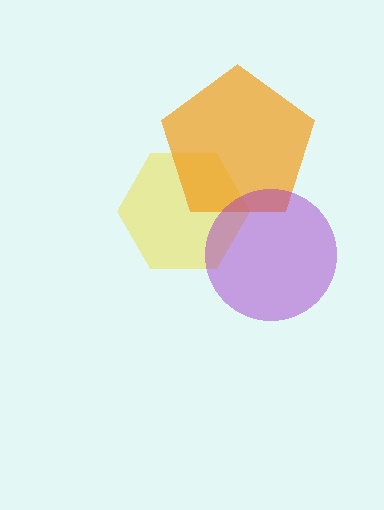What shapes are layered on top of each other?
The layered shapes are: a yellow hexagon, an orange pentagon, a purple circle.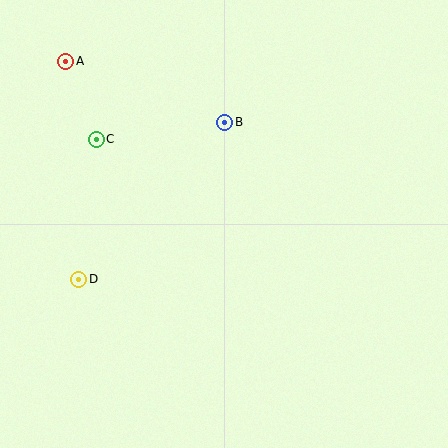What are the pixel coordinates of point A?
Point A is at (66, 61).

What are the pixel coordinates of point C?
Point C is at (96, 139).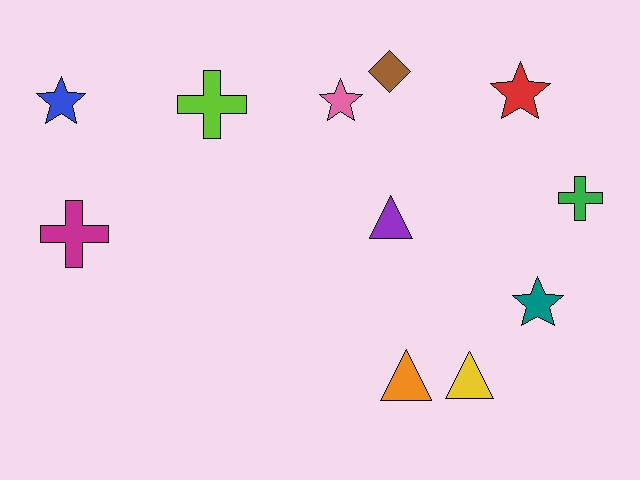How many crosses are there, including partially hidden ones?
There are 3 crosses.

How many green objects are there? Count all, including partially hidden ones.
There is 1 green object.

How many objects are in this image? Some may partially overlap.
There are 11 objects.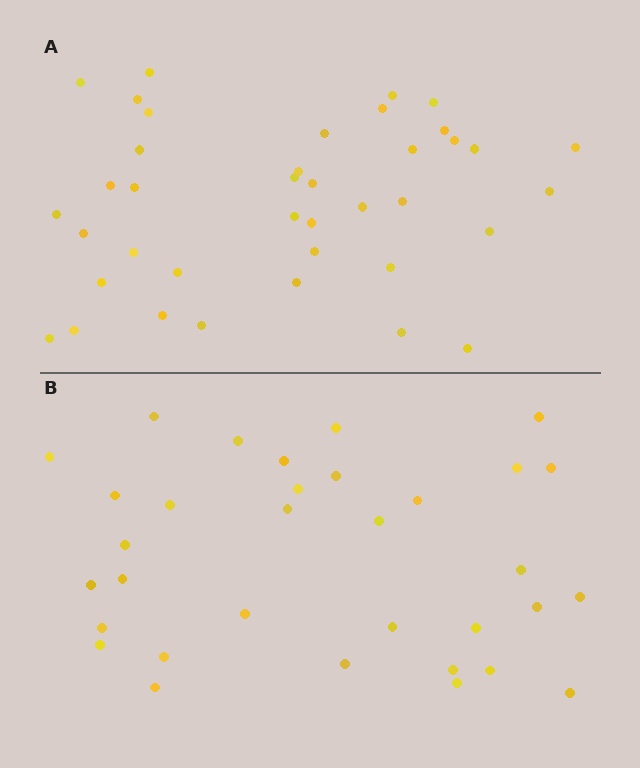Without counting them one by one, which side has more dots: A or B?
Region A (the top region) has more dots.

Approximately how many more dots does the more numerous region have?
Region A has about 6 more dots than region B.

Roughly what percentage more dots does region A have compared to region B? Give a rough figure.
About 20% more.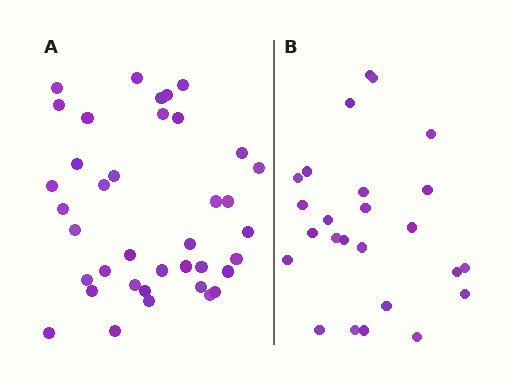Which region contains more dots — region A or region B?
Region A (the left region) has more dots.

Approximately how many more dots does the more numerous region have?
Region A has approximately 15 more dots than region B.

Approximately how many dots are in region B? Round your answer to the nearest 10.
About 20 dots. (The exact count is 25, which rounds to 20.)